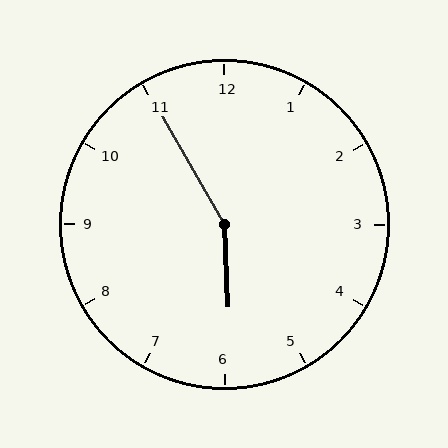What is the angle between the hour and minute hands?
Approximately 152 degrees.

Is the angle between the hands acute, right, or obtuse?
It is obtuse.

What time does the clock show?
5:55.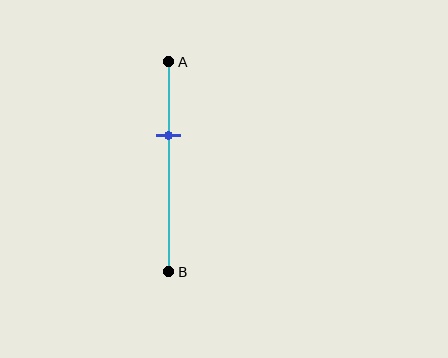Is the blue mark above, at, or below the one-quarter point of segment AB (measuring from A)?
The blue mark is below the one-quarter point of segment AB.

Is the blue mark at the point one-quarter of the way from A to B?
No, the mark is at about 35% from A, not at the 25% one-quarter point.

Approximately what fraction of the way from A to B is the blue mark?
The blue mark is approximately 35% of the way from A to B.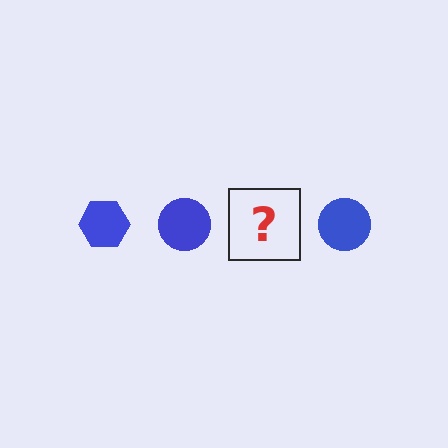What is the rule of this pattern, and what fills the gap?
The rule is that the pattern cycles through hexagon, circle shapes in blue. The gap should be filled with a blue hexagon.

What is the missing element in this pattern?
The missing element is a blue hexagon.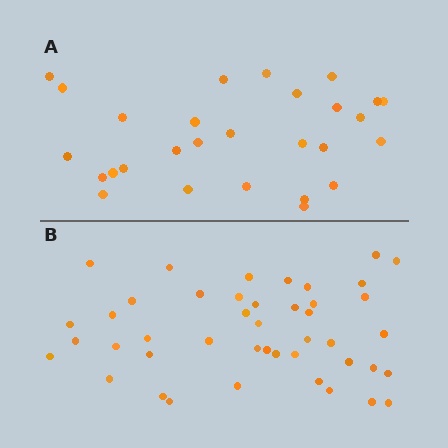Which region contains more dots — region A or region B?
Region B (the bottom region) has more dots.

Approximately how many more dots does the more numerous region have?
Region B has approximately 15 more dots than region A.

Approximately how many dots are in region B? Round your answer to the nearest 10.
About 40 dots. (The exact count is 44, which rounds to 40.)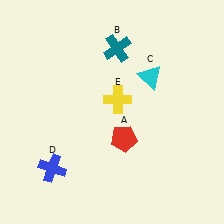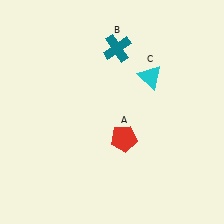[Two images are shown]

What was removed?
The blue cross (D), the yellow cross (E) were removed in Image 2.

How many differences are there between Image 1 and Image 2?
There are 2 differences between the two images.